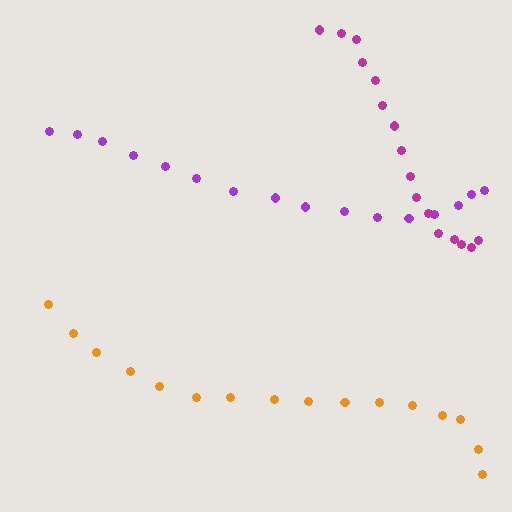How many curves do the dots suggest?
There are 3 distinct paths.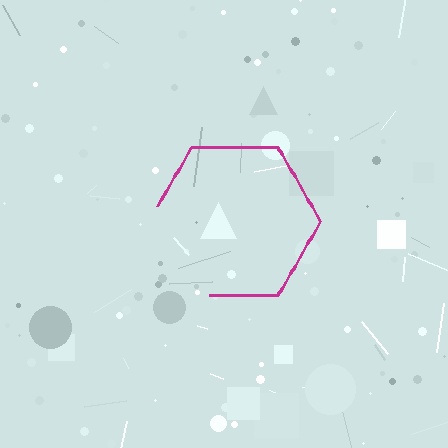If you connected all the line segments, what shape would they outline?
They would outline a hexagon.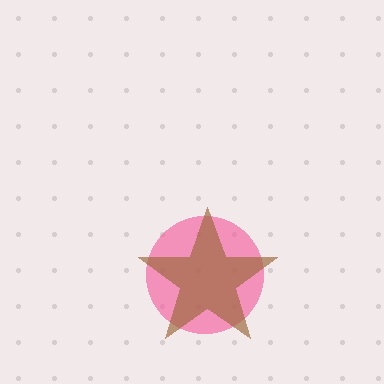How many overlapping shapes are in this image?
There are 2 overlapping shapes in the image.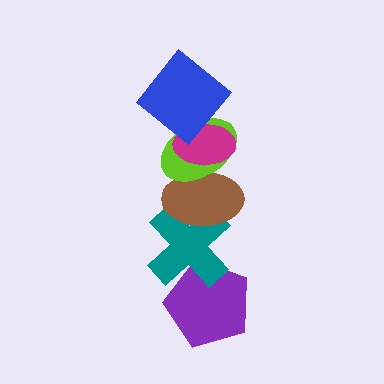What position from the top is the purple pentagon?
The purple pentagon is 6th from the top.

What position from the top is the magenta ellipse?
The magenta ellipse is 2nd from the top.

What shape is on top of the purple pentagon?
The teal cross is on top of the purple pentagon.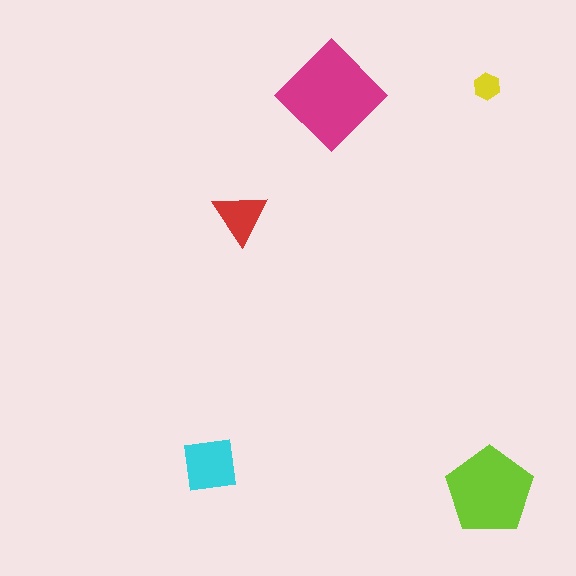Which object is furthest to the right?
The lime pentagon is rightmost.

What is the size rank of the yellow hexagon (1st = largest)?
5th.